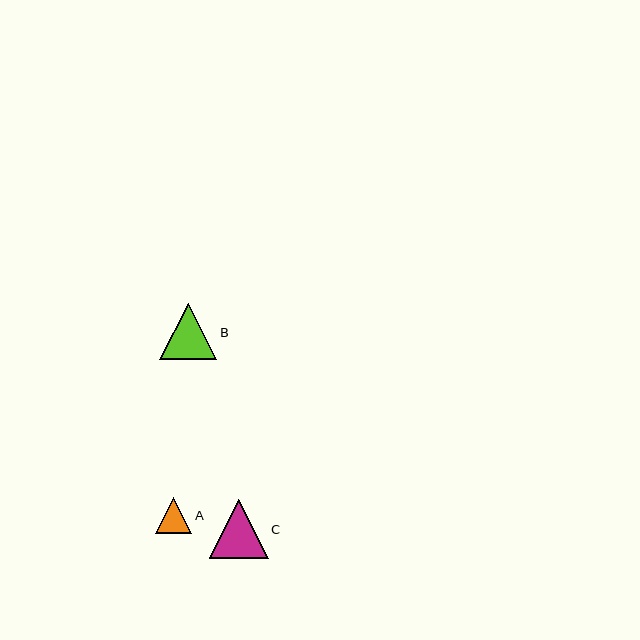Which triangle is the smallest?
Triangle A is the smallest with a size of approximately 36 pixels.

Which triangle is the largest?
Triangle C is the largest with a size of approximately 59 pixels.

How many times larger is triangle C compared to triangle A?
Triangle C is approximately 1.6 times the size of triangle A.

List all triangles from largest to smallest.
From largest to smallest: C, B, A.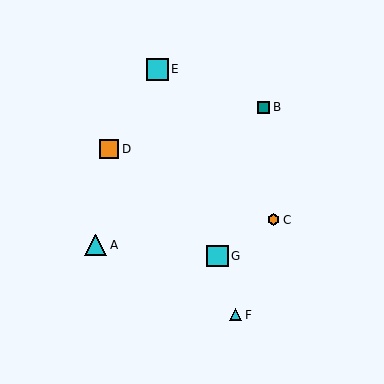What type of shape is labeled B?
Shape B is a teal square.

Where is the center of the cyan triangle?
The center of the cyan triangle is at (236, 315).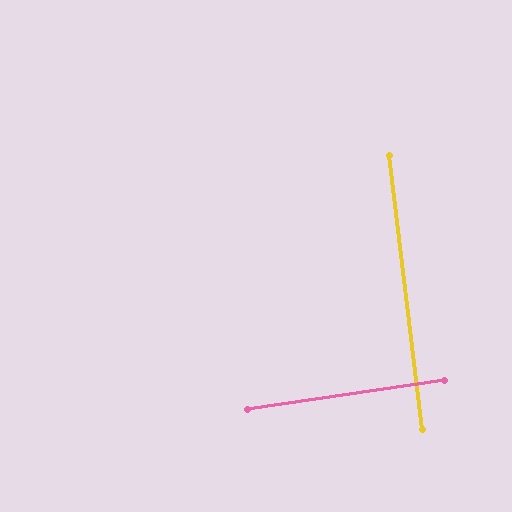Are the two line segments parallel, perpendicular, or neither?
Perpendicular — they meet at approximately 88°.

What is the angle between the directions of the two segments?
Approximately 88 degrees.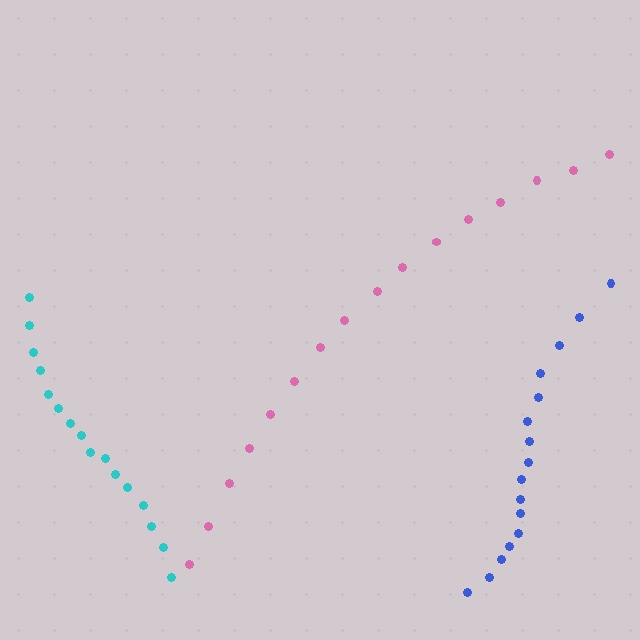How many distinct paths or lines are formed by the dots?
There are 3 distinct paths.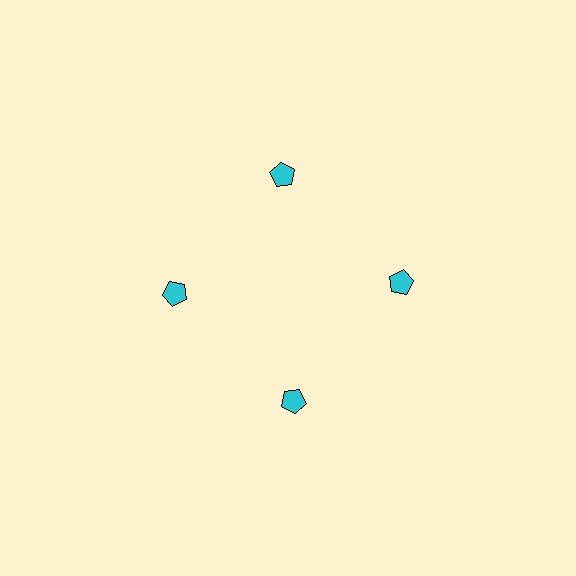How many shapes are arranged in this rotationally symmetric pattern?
There are 4 shapes, arranged in 4 groups of 1.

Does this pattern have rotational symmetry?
Yes, this pattern has 4-fold rotational symmetry. It looks the same after rotating 90 degrees around the center.